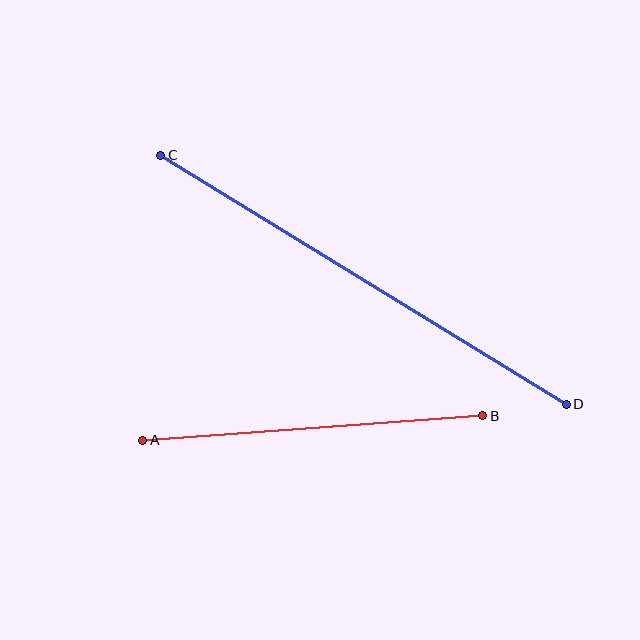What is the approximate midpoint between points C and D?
The midpoint is at approximately (364, 280) pixels.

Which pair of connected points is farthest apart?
Points C and D are farthest apart.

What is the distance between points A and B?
The distance is approximately 341 pixels.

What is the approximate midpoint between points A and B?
The midpoint is at approximately (313, 428) pixels.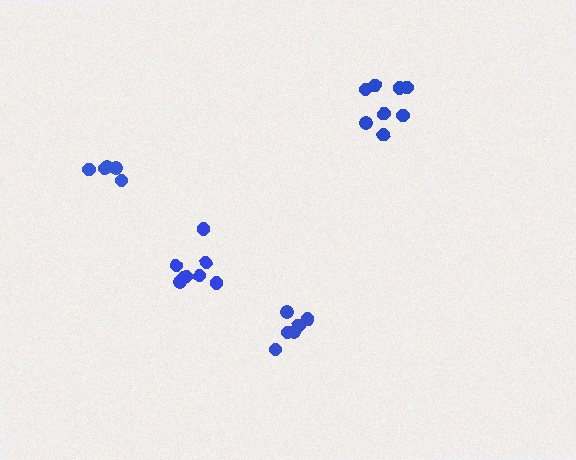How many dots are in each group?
Group 1: 8 dots, Group 2: 8 dots, Group 3: 6 dots, Group 4: 5 dots (27 total).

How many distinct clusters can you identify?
There are 4 distinct clusters.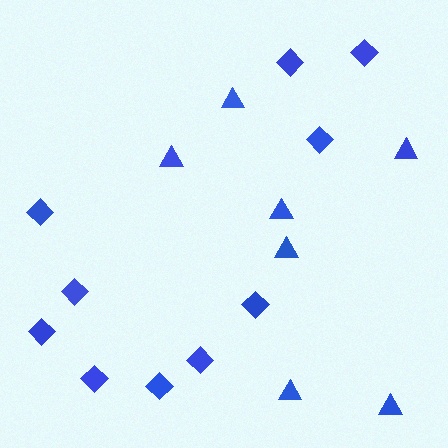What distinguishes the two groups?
There are 2 groups: one group of triangles (7) and one group of diamonds (10).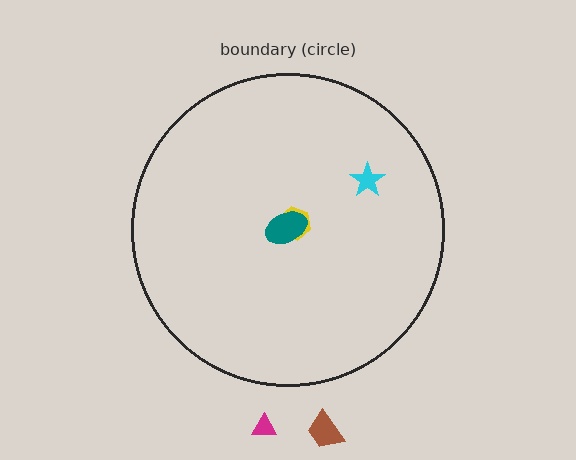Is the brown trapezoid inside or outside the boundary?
Outside.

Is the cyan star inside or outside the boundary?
Inside.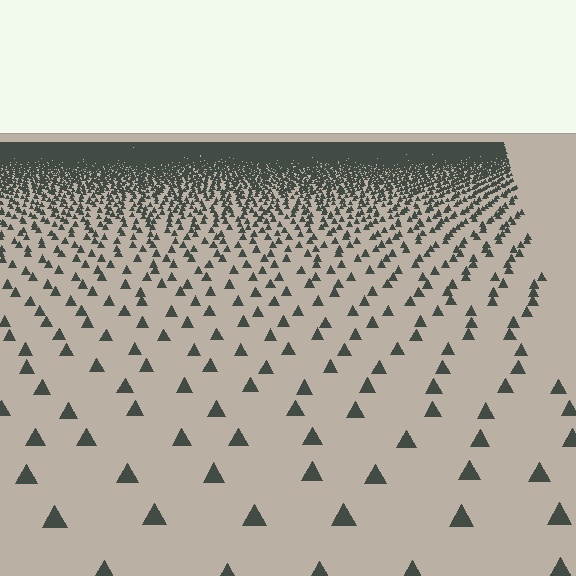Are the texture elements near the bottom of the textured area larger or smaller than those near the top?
Larger. Near the bottom, elements are closer to the viewer and appear at a bigger on-screen size.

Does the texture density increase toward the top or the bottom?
Density increases toward the top.